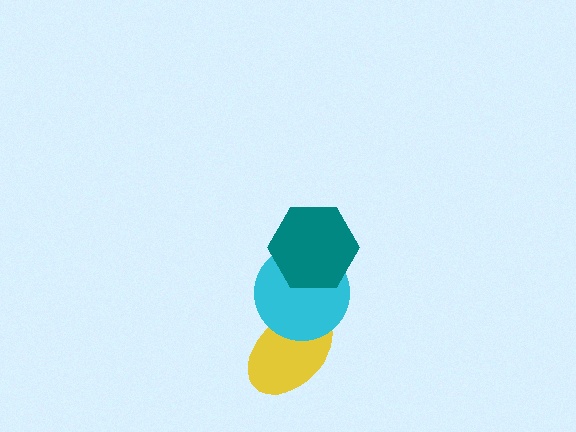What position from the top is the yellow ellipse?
The yellow ellipse is 3rd from the top.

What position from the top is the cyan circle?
The cyan circle is 2nd from the top.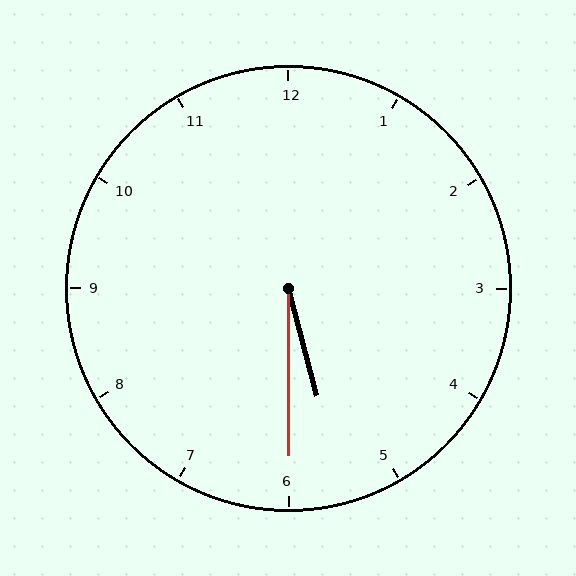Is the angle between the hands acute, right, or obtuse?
It is acute.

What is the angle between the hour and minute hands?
Approximately 15 degrees.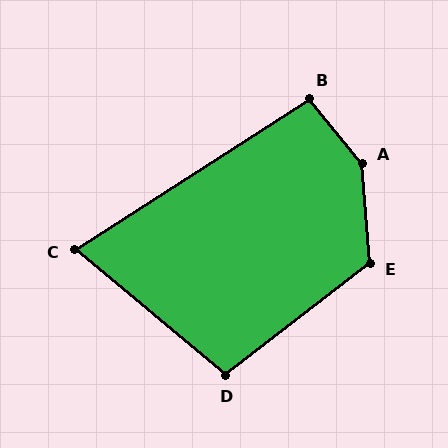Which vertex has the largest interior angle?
A, at approximately 145 degrees.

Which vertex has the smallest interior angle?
C, at approximately 73 degrees.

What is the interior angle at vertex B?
Approximately 97 degrees (obtuse).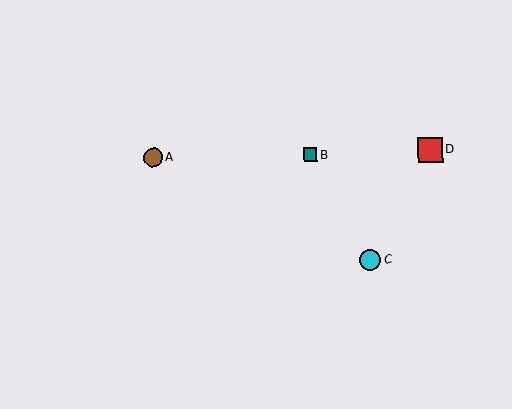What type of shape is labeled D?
Shape D is a red square.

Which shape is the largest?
The red square (labeled D) is the largest.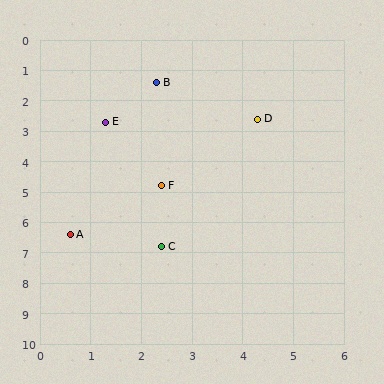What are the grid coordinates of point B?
Point B is at approximately (2.3, 1.4).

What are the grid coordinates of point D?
Point D is at approximately (4.3, 2.6).